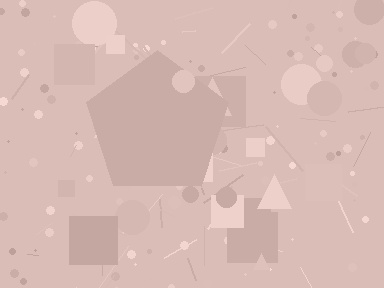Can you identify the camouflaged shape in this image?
The camouflaged shape is a pentagon.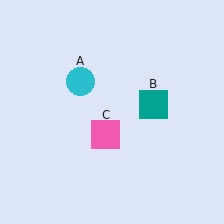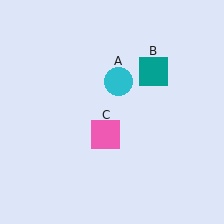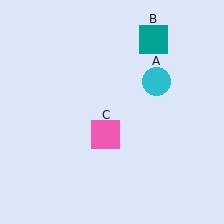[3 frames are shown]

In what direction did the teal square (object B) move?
The teal square (object B) moved up.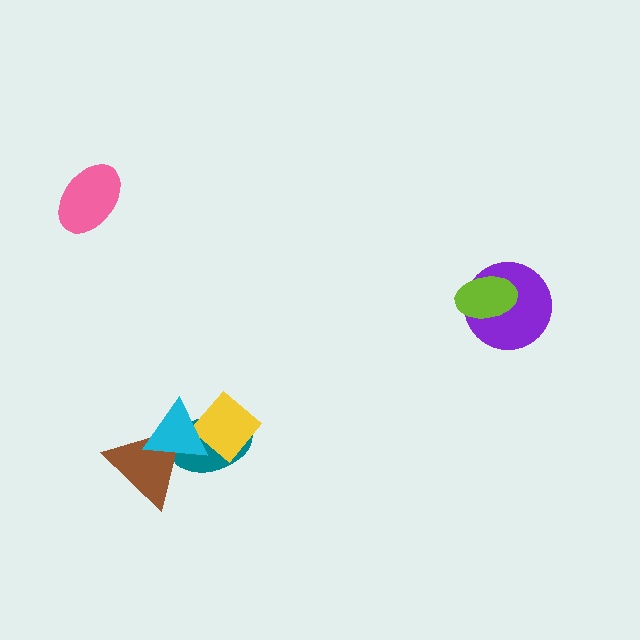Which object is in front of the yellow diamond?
The cyan triangle is in front of the yellow diamond.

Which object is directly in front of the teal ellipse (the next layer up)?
The yellow diamond is directly in front of the teal ellipse.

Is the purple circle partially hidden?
Yes, it is partially covered by another shape.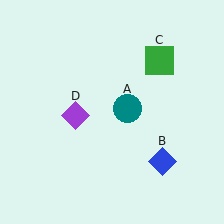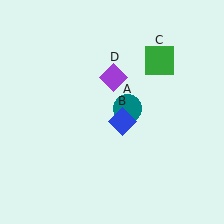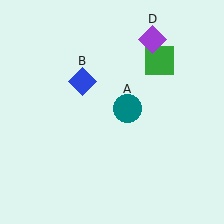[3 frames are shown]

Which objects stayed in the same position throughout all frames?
Teal circle (object A) and green square (object C) remained stationary.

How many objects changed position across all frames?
2 objects changed position: blue diamond (object B), purple diamond (object D).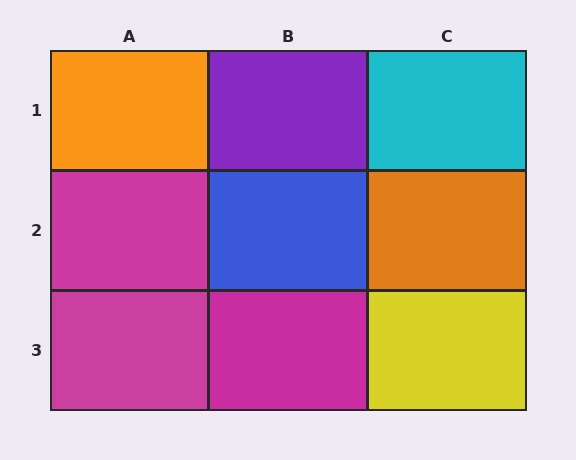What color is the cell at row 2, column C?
Orange.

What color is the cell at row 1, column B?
Purple.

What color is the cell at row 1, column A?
Orange.